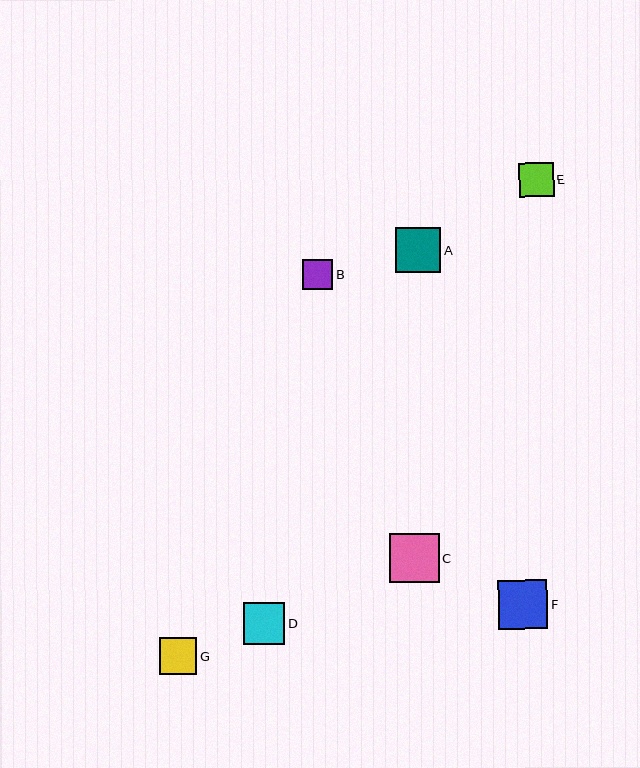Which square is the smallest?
Square B is the smallest with a size of approximately 31 pixels.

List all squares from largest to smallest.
From largest to smallest: C, F, A, D, G, E, B.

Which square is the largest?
Square C is the largest with a size of approximately 50 pixels.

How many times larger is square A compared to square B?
Square A is approximately 1.5 times the size of square B.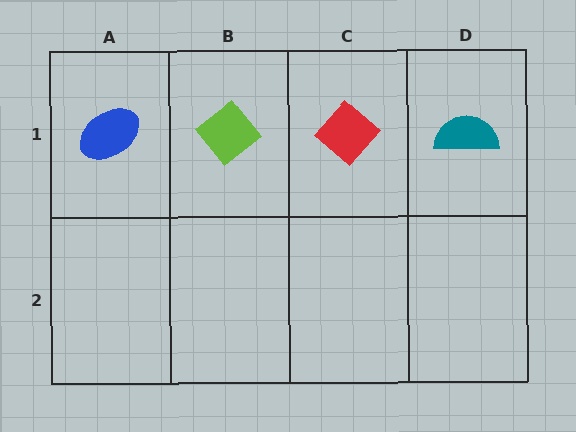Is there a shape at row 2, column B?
No, that cell is empty.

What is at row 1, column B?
A lime diamond.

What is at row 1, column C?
A red diamond.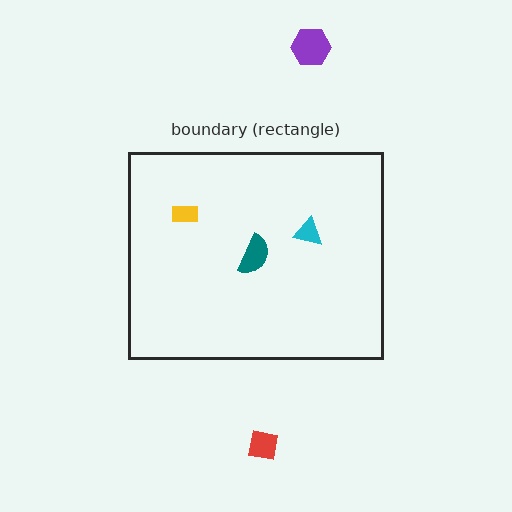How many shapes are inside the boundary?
3 inside, 2 outside.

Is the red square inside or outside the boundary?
Outside.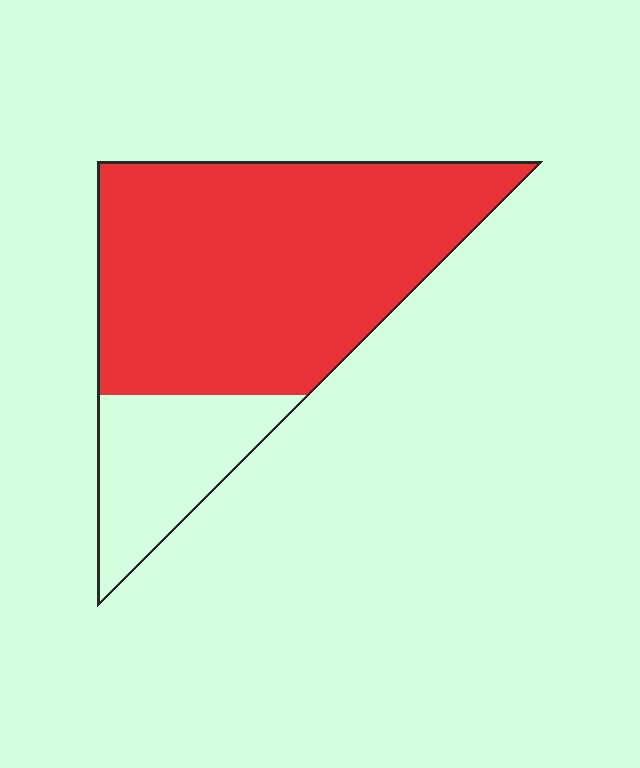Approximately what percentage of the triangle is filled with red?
Approximately 75%.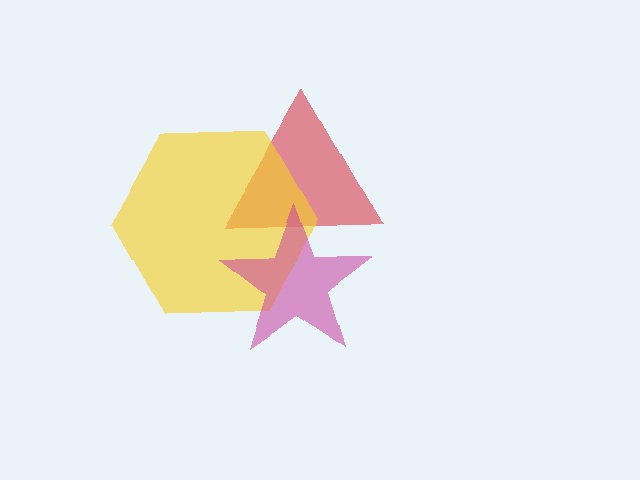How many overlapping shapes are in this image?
There are 3 overlapping shapes in the image.